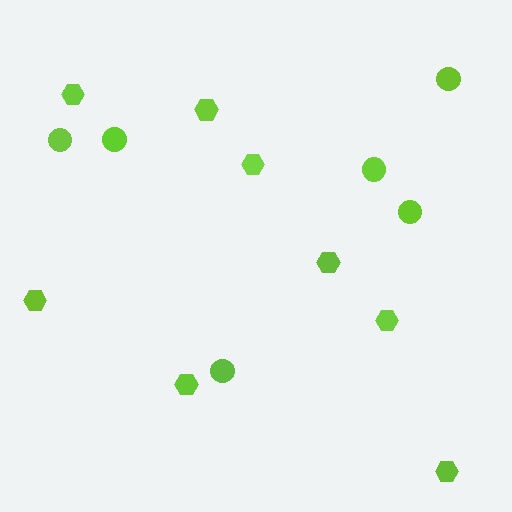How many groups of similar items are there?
There are 2 groups: one group of circles (6) and one group of hexagons (8).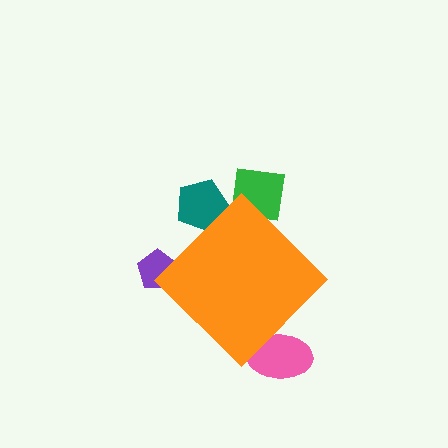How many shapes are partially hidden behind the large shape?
4 shapes are partially hidden.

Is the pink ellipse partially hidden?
Yes, the pink ellipse is partially hidden behind the orange diamond.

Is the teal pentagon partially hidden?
Yes, the teal pentagon is partially hidden behind the orange diamond.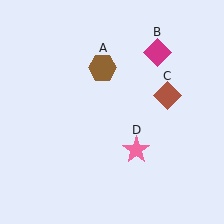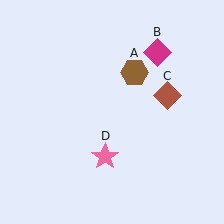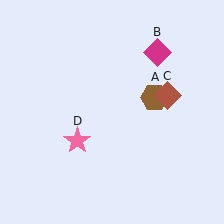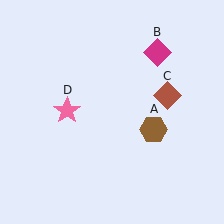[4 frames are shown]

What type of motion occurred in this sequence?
The brown hexagon (object A), pink star (object D) rotated clockwise around the center of the scene.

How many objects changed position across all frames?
2 objects changed position: brown hexagon (object A), pink star (object D).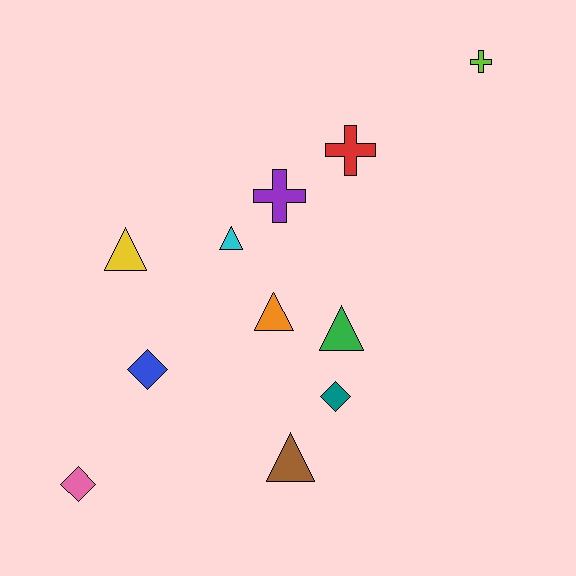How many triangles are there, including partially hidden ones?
There are 5 triangles.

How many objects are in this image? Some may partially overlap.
There are 11 objects.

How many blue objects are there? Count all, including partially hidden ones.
There is 1 blue object.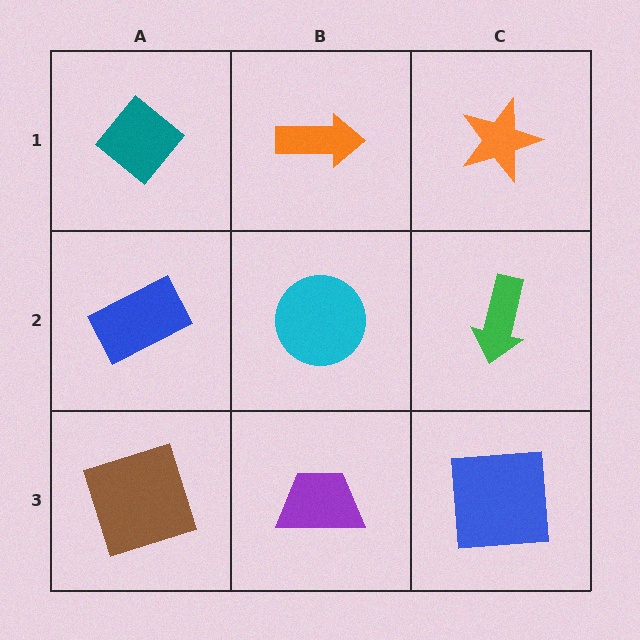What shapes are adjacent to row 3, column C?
A green arrow (row 2, column C), a purple trapezoid (row 3, column B).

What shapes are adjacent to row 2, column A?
A teal diamond (row 1, column A), a brown square (row 3, column A), a cyan circle (row 2, column B).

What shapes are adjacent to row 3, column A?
A blue rectangle (row 2, column A), a purple trapezoid (row 3, column B).